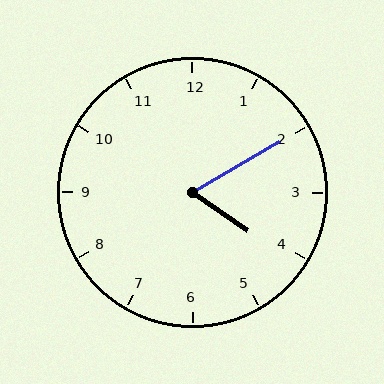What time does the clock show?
4:10.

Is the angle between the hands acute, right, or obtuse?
It is acute.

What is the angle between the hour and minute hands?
Approximately 65 degrees.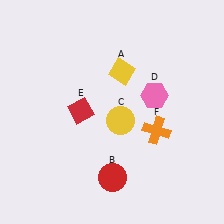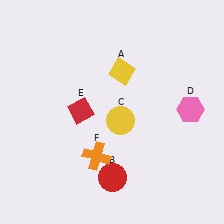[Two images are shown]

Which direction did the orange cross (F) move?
The orange cross (F) moved left.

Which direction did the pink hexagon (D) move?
The pink hexagon (D) moved right.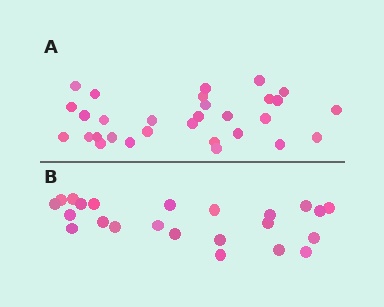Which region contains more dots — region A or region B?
Region A (the top region) has more dots.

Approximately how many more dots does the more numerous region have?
Region A has roughly 8 or so more dots than region B.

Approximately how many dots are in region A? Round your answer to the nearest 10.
About 30 dots.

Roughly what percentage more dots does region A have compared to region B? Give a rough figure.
About 30% more.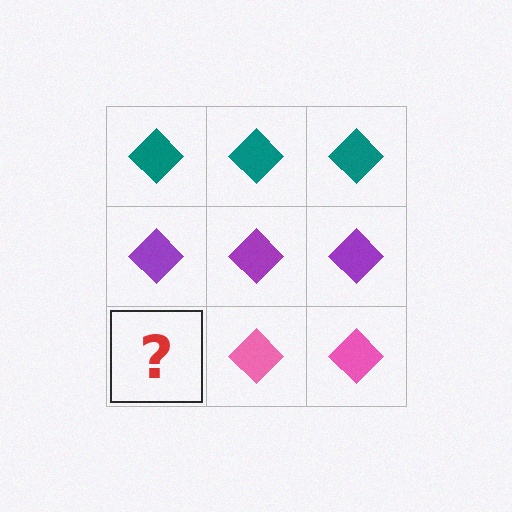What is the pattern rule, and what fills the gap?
The rule is that each row has a consistent color. The gap should be filled with a pink diamond.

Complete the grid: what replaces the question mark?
The question mark should be replaced with a pink diamond.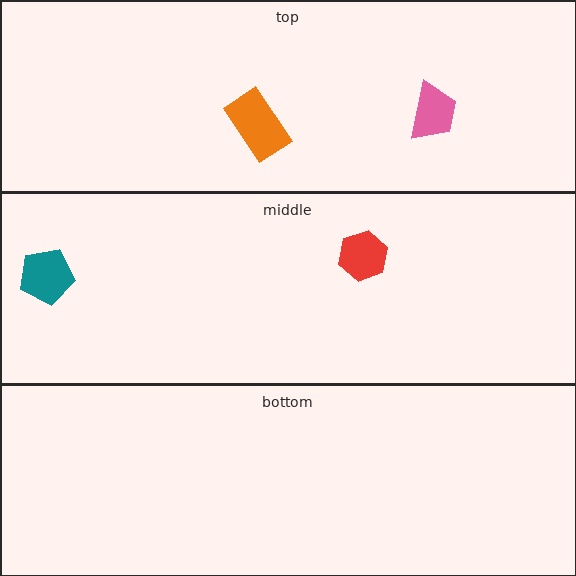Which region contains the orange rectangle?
The top region.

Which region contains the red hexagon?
The middle region.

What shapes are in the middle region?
The teal pentagon, the red hexagon.